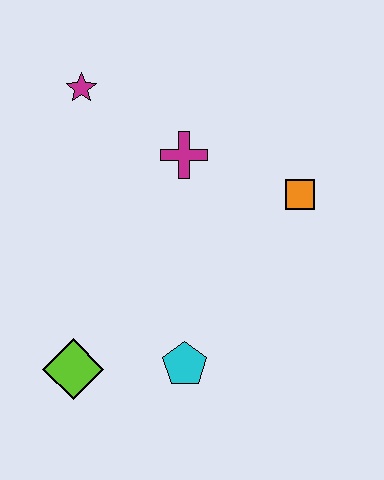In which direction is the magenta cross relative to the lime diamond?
The magenta cross is above the lime diamond.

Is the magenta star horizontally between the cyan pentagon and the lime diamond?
Yes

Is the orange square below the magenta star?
Yes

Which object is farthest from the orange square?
The lime diamond is farthest from the orange square.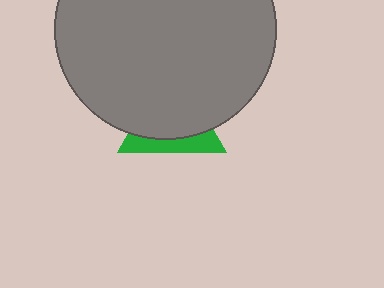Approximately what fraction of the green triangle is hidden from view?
Roughly 68% of the green triangle is hidden behind the gray circle.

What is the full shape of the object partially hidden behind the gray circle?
The partially hidden object is a green triangle.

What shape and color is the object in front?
The object in front is a gray circle.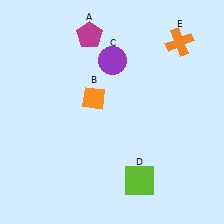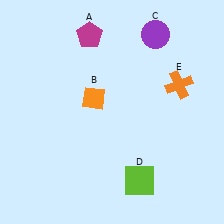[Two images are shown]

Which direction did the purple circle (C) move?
The purple circle (C) moved right.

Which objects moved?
The objects that moved are: the purple circle (C), the orange cross (E).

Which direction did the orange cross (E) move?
The orange cross (E) moved down.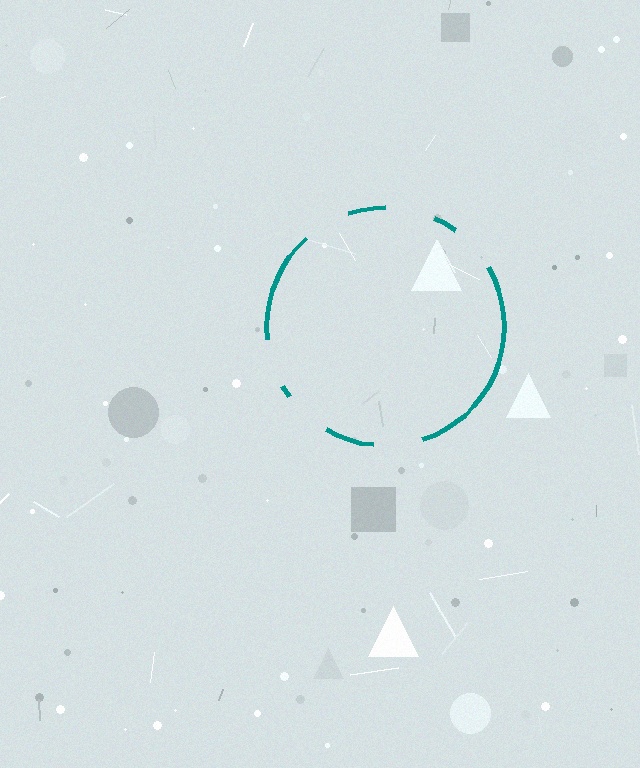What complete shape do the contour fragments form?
The contour fragments form a circle.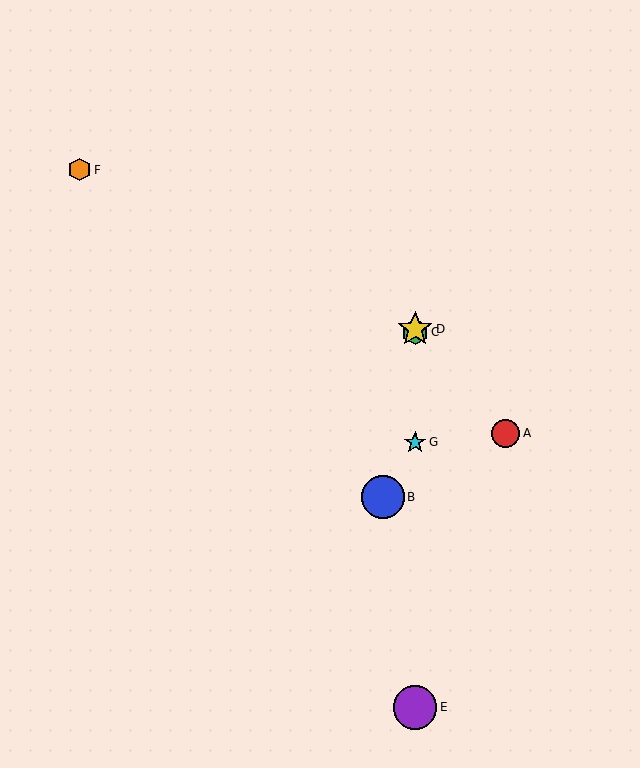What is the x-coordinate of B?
Object B is at x≈383.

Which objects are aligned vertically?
Objects C, D, E, G are aligned vertically.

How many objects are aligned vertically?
4 objects (C, D, E, G) are aligned vertically.